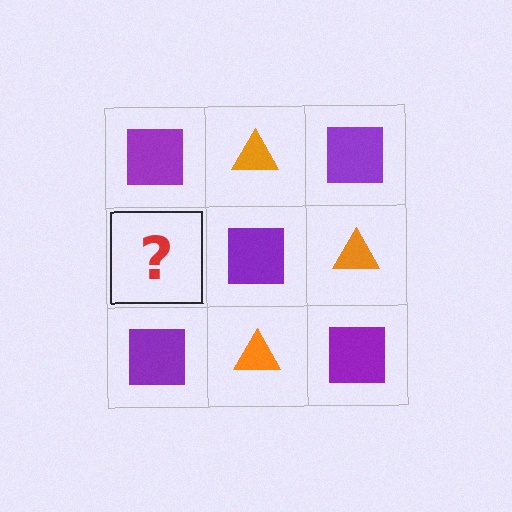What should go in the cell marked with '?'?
The missing cell should contain an orange triangle.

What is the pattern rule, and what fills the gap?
The rule is that it alternates purple square and orange triangle in a checkerboard pattern. The gap should be filled with an orange triangle.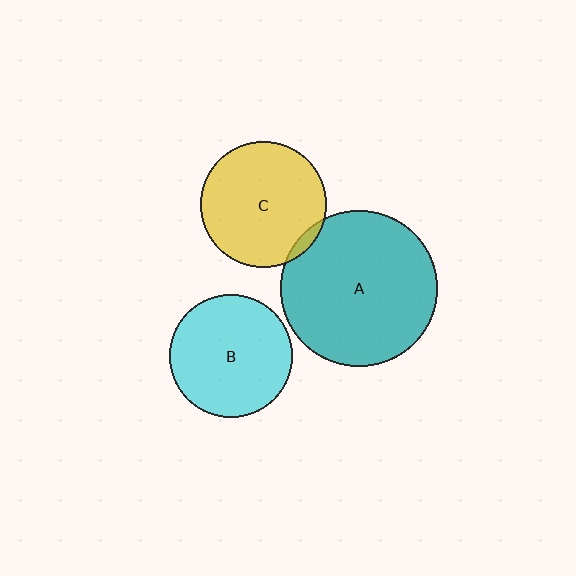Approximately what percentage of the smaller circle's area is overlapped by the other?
Approximately 5%.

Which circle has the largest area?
Circle A (teal).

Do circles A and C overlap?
Yes.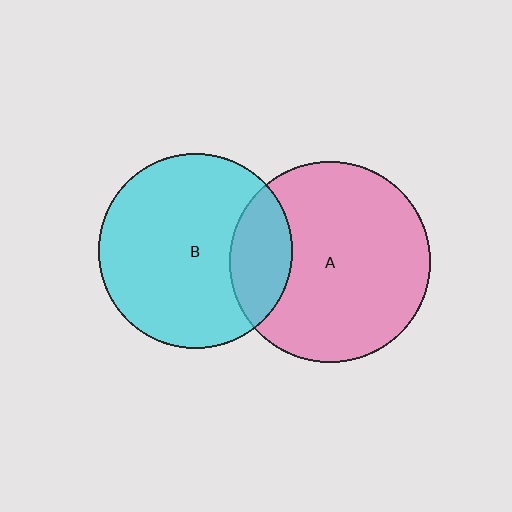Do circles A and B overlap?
Yes.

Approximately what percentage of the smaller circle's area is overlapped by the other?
Approximately 20%.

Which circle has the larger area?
Circle A (pink).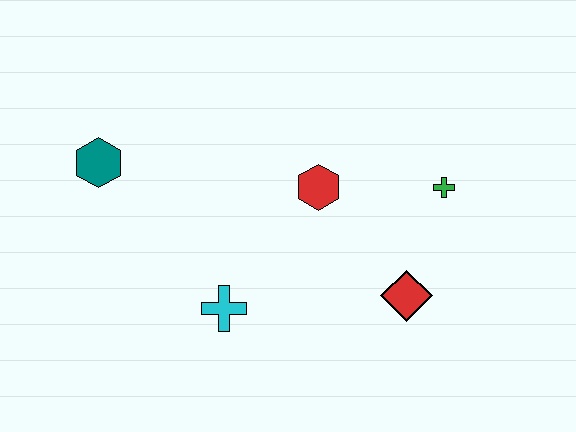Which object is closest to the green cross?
The red diamond is closest to the green cross.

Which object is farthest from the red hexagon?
The teal hexagon is farthest from the red hexagon.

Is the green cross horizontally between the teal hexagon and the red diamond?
No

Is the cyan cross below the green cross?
Yes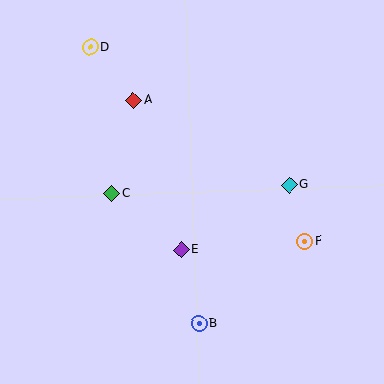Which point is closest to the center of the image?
Point E at (181, 250) is closest to the center.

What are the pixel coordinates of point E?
Point E is at (181, 250).